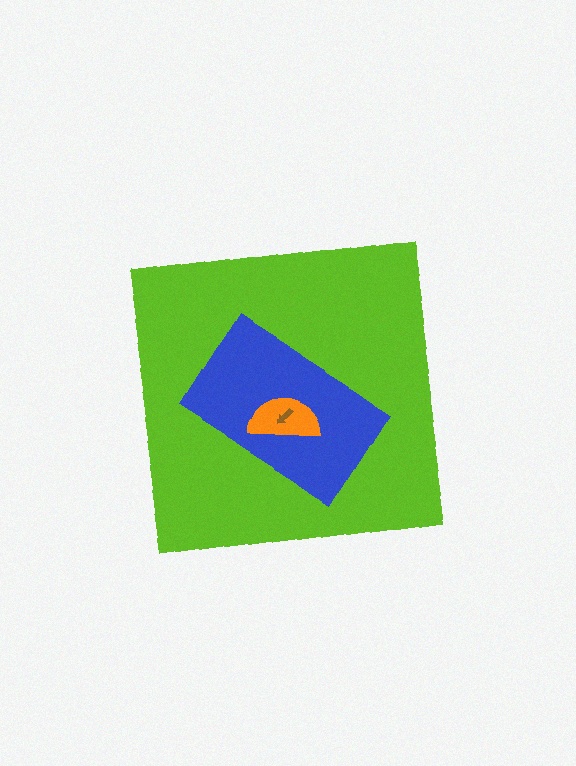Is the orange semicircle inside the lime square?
Yes.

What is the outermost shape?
The lime square.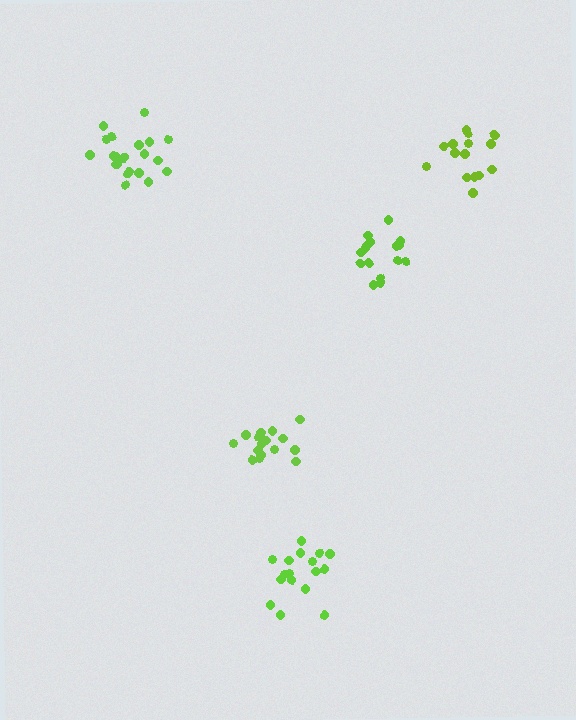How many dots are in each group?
Group 1: 16 dots, Group 2: 21 dots, Group 3: 17 dots, Group 4: 15 dots, Group 5: 17 dots (86 total).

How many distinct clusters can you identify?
There are 5 distinct clusters.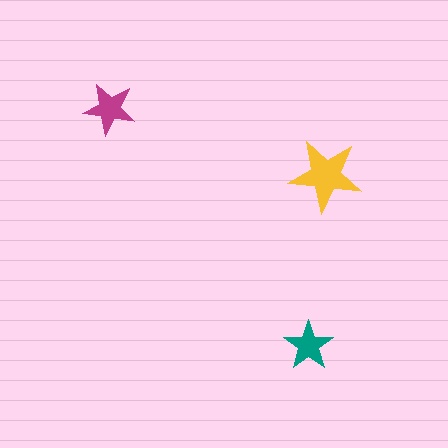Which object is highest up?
The magenta star is topmost.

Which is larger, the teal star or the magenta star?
The magenta one.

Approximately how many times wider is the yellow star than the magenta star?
About 1.5 times wider.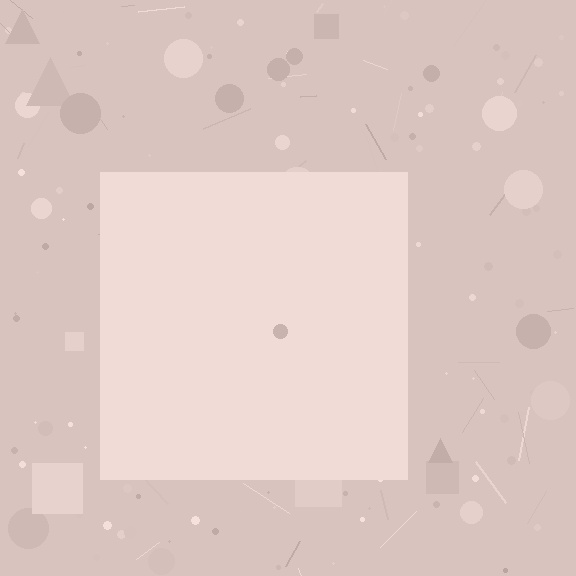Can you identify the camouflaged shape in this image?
The camouflaged shape is a square.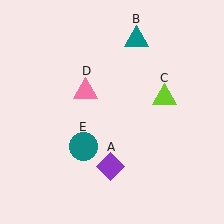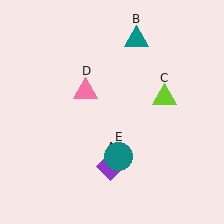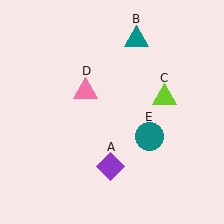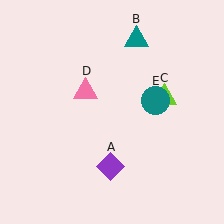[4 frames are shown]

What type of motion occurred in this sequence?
The teal circle (object E) rotated counterclockwise around the center of the scene.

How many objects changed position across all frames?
1 object changed position: teal circle (object E).